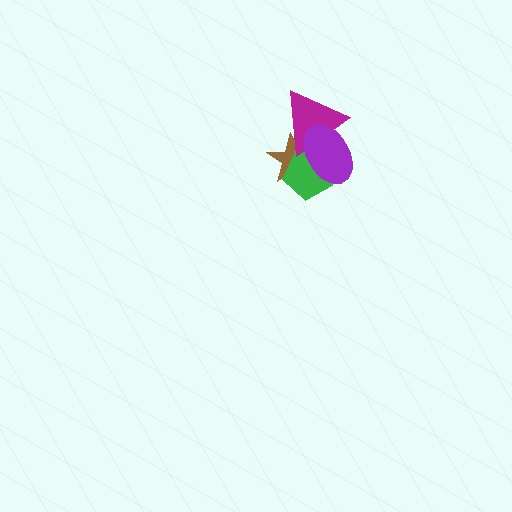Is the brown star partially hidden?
Yes, it is partially covered by another shape.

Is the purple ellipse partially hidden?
No, no other shape covers it.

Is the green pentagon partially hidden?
Yes, it is partially covered by another shape.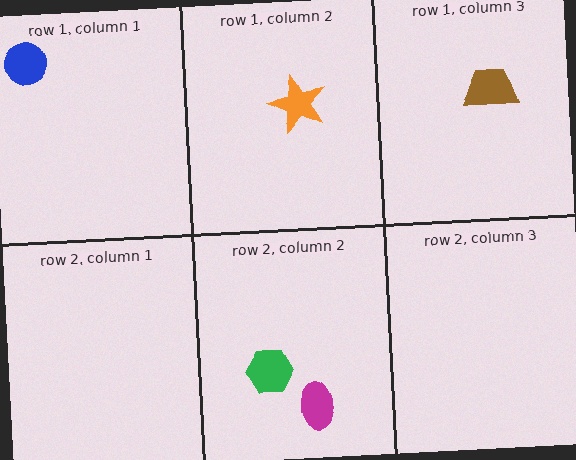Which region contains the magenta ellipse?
The row 2, column 2 region.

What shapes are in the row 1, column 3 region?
The brown trapezoid.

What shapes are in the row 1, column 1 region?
The blue circle.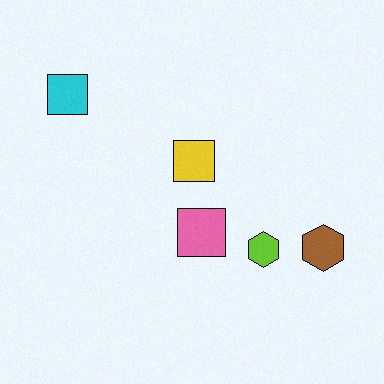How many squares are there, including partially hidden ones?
There are 3 squares.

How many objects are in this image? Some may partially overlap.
There are 5 objects.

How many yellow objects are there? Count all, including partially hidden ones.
There is 1 yellow object.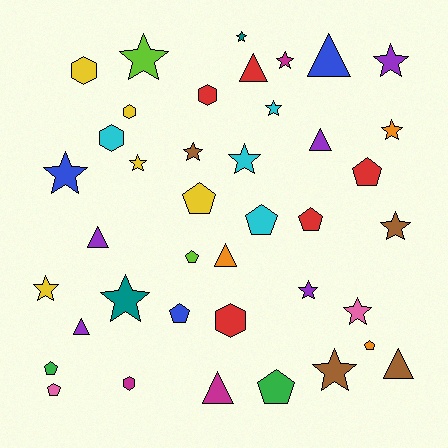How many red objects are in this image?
There are 5 red objects.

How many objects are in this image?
There are 40 objects.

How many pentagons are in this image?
There are 10 pentagons.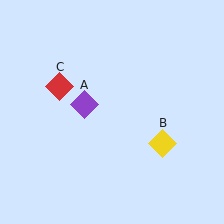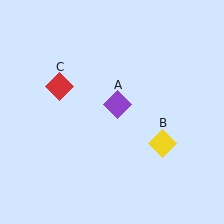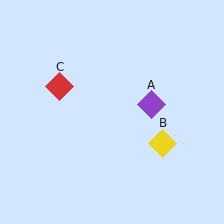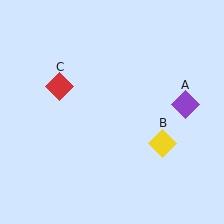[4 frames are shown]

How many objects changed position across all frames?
1 object changed position: purple diamond (object A).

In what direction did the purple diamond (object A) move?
The purple diamond (object A) moved right.